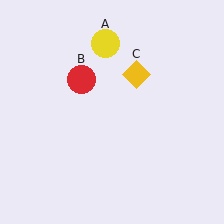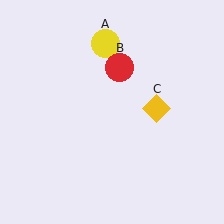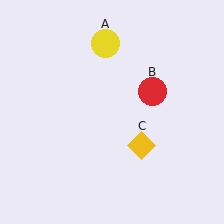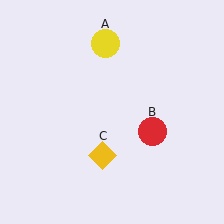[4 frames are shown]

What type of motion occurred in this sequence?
The red circle (object B), yellow diamond (object C) rotated clockwise around the center of the scene.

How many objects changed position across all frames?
2 objects changed position: red circle (object B), yellow diamond (object C).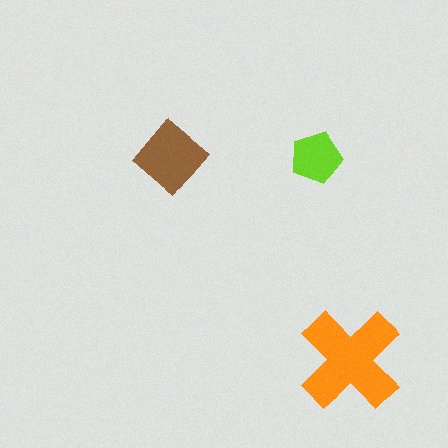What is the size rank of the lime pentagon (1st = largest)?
3rd.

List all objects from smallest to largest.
The lime pentagon, the brown diamond, the orange cross.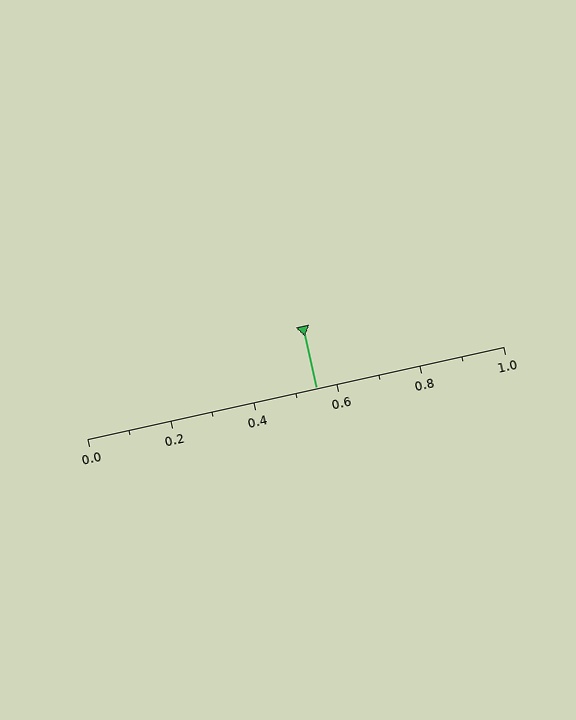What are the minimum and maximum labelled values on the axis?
The axis runs from 0.0 to 1.0.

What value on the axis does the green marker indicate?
The marker indicates approximately 0.55.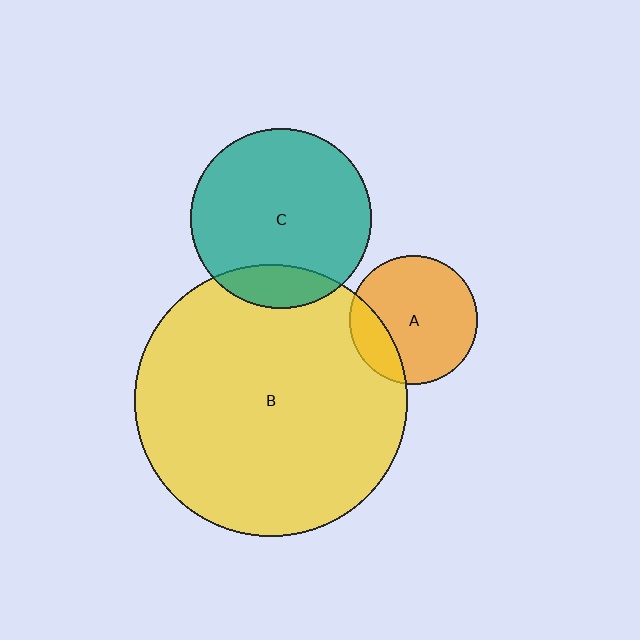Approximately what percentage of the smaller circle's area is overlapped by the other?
Approximately 15%.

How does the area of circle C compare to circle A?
Approximately 2.0 times.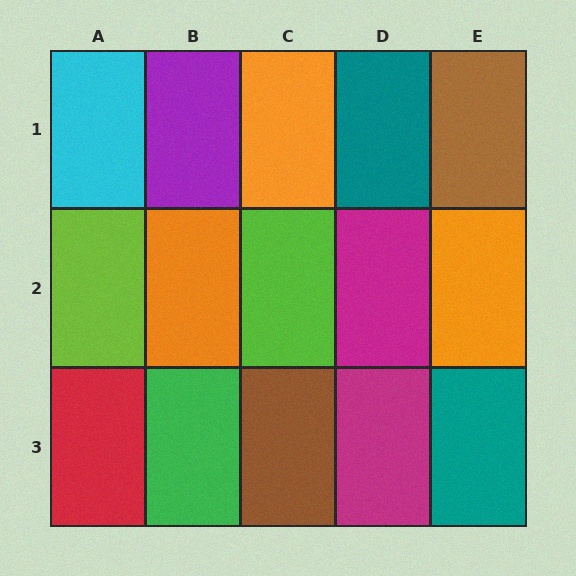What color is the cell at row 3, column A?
Red.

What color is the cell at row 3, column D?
Magenta.